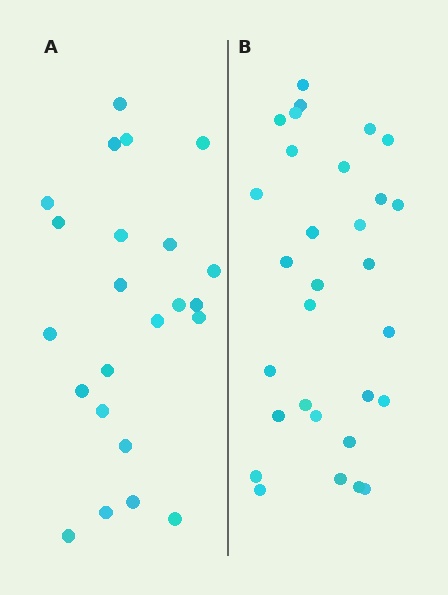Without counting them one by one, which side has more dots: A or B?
Region B (the right region) has more dots.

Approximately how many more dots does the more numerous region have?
Region B has roughly 8 or so more dots than region A.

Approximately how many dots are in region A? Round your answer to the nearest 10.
About 20 dots. (The exact count is 23, which rounds to 20.)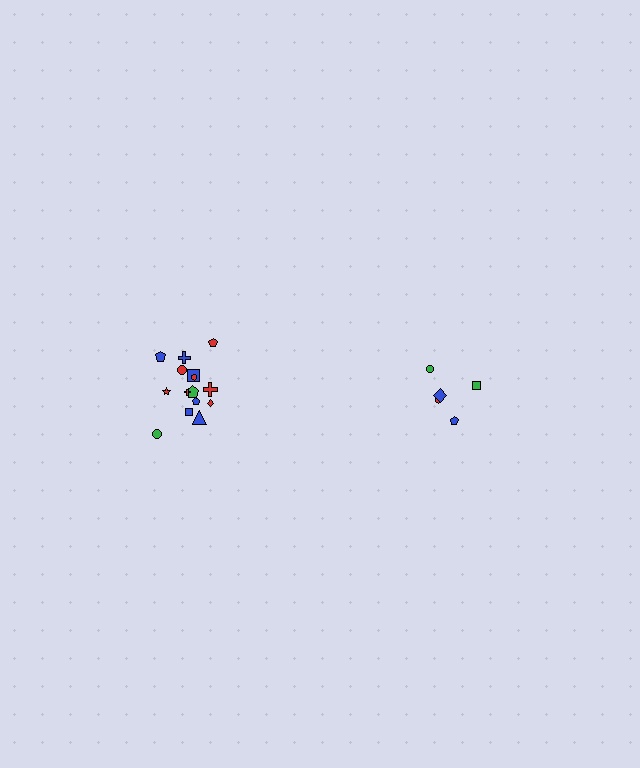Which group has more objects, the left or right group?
The left group.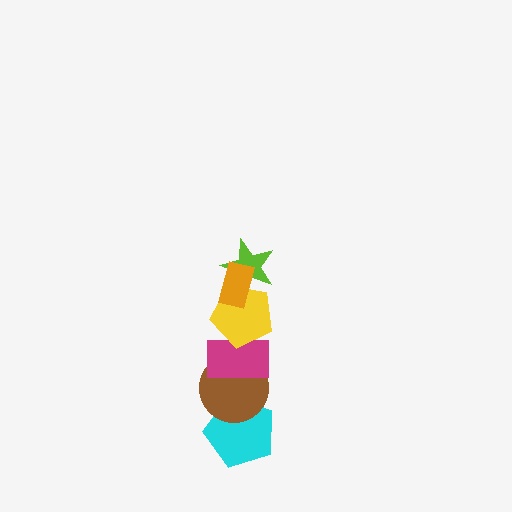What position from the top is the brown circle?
The brown circle is 5th from the top.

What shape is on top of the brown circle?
The magenta rectangle is on top of the brown circle.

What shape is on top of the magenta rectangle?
The yellow pentagon is on top of the magenta rectangle.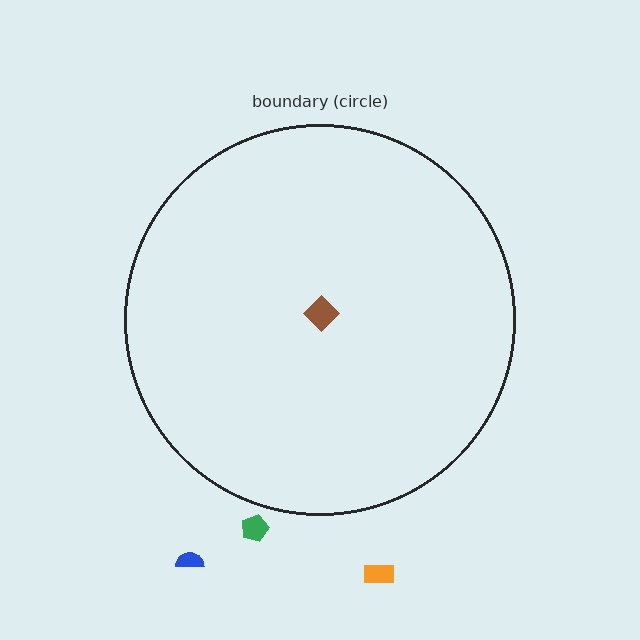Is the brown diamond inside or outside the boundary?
Inside.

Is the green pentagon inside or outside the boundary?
Outside.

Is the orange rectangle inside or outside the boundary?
Outside.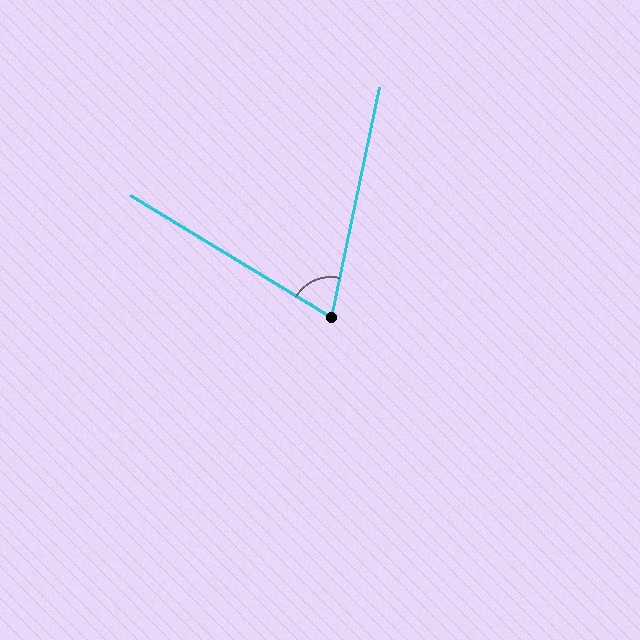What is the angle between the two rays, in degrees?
Approximately 71 degrees.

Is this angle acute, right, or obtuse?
It is acute.